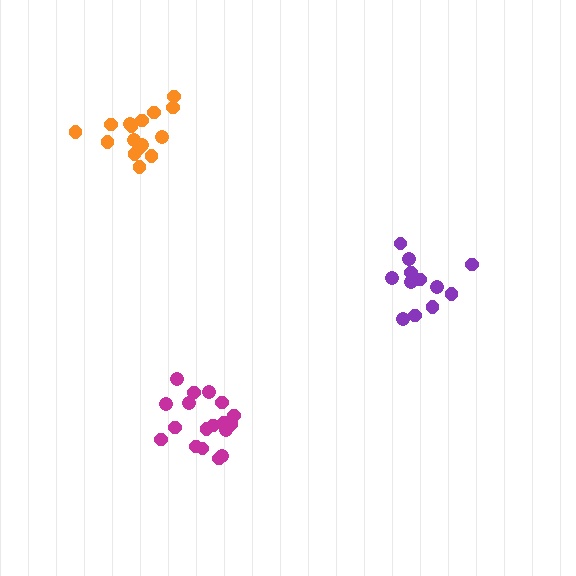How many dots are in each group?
Group 1: 18 dots, Group 2: 13 dots, Group 3: 16 dots (47 total).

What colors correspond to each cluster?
The clusters are colored: magenta, purple, orange.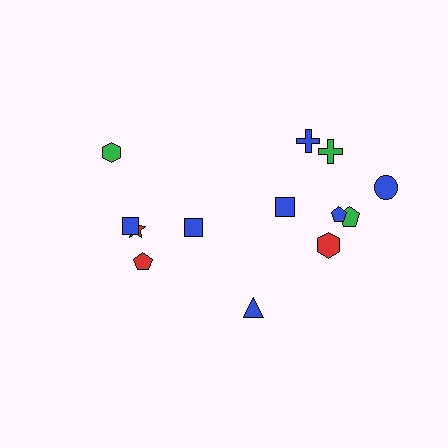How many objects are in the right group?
There are 8 objects.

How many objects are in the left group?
There are 5 objects.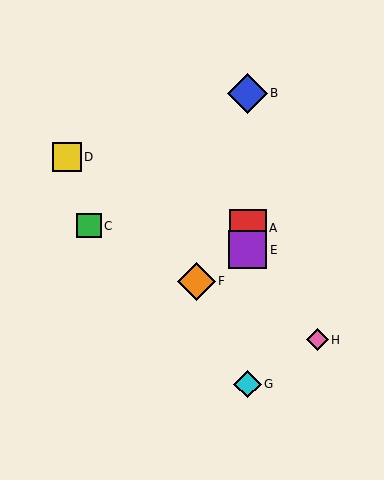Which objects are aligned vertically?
Objects A, B, E, G are aligned vertically.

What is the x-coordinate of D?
Object D is at x≈67.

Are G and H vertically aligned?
No, G is at x≈248 and H is at x≈317.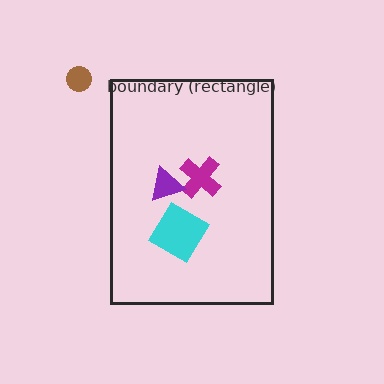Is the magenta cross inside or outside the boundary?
Inside.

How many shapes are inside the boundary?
3 inside, 1 outside.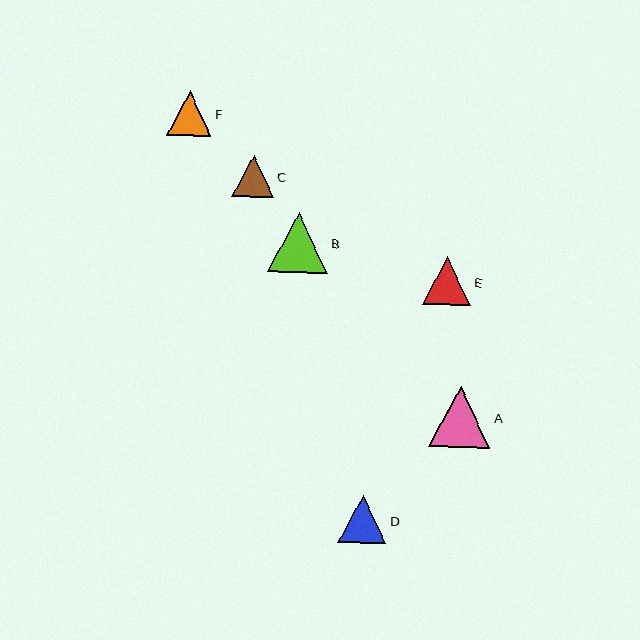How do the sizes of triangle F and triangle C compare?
Triangle F and triangle C are approximately the same size.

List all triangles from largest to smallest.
From largest to smallest: A, B, D, E, F, C.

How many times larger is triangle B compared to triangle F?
Triangle B is approximately 1.3 times the size of triangle F.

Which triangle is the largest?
Triangle A is the largest with a size of approximately 61 pixels.